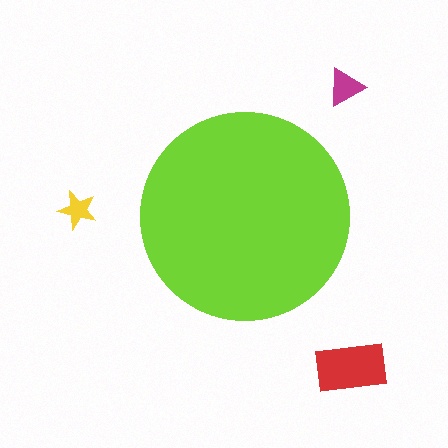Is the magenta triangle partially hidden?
No, the magenta triangle is fully visible.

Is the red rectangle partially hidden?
No, the red rectangle is fully visible.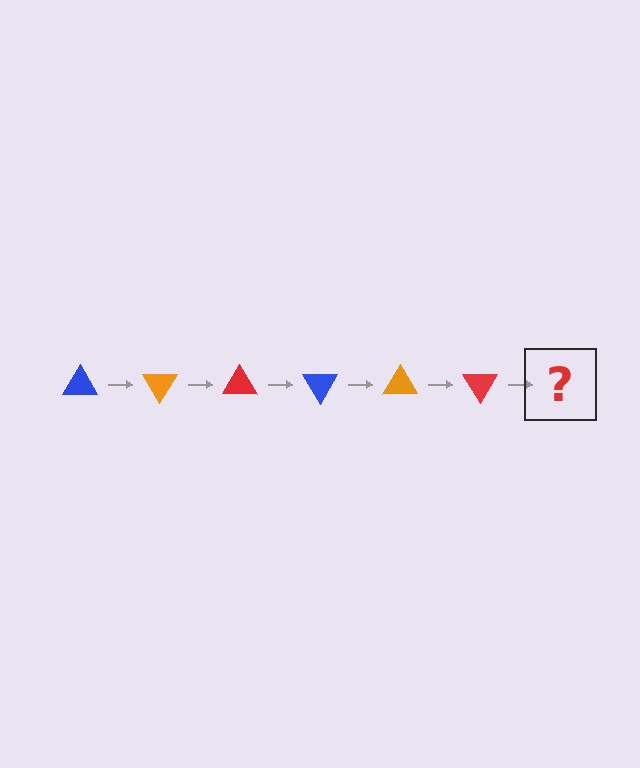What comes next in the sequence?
The next element should be a blue triangle, rotated 360 degrees from the start.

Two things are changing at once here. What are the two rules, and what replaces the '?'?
The two rules are that it rotates 60 degrees each step and the color cycles through blue, orange, and red. The '?' should be a blue triangle, rotated 360 degrees from the start.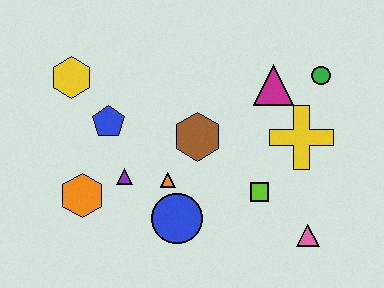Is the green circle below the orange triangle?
No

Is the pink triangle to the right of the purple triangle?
Yes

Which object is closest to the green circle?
The magenta triangle is closest to the green circle.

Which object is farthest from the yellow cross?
The yellow hexagon is farthest from the yellow cross.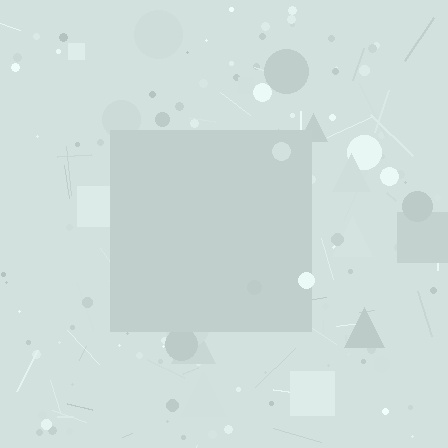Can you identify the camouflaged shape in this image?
The camouflaged shape is a square.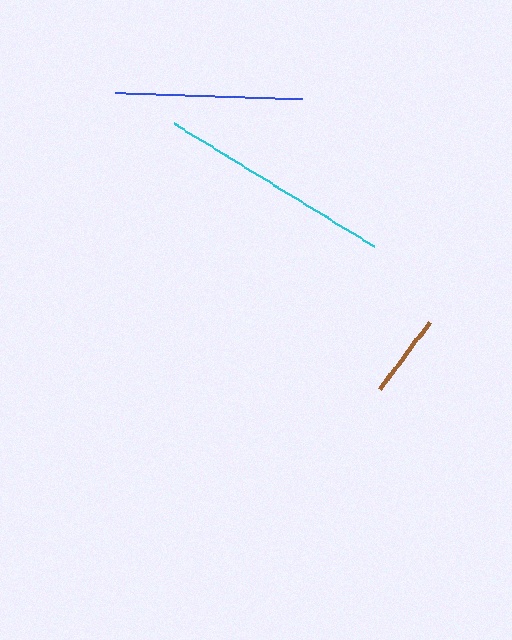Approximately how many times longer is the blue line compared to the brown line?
The blue line is approximately 2.2 times the length of the brown line.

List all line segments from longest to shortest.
From longest to shortest: cyan, blue, brown.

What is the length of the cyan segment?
The cyan segment is approximately 235 pixels long.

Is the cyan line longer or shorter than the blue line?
The cyan line is longer than the blue line.